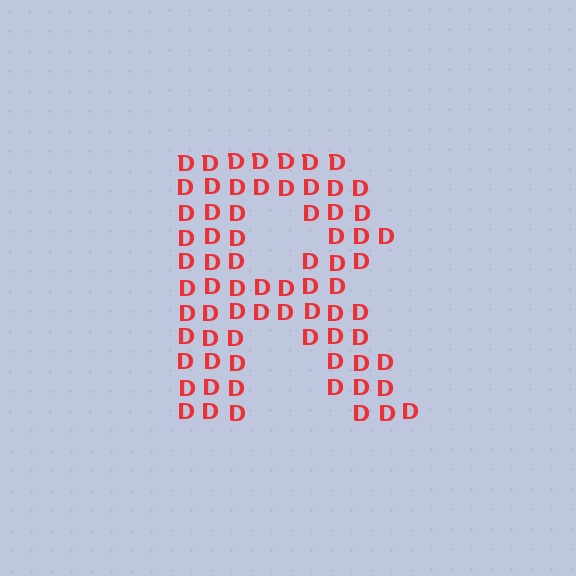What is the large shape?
The large shape is the letter R.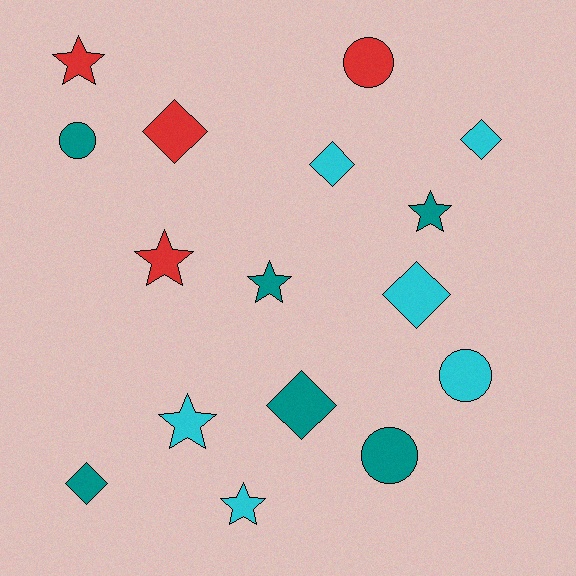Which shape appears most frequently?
Diamond, with 6 objects.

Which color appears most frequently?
Cyan, with 6 objects.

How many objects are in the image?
There are 16 objects.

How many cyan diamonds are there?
There are 3 cyan diamonds.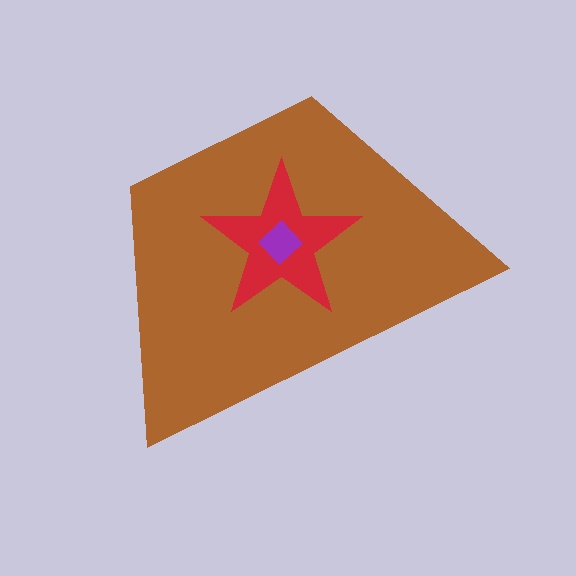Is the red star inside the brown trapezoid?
Yes.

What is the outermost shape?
The brown trapezoid.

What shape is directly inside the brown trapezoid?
The red star.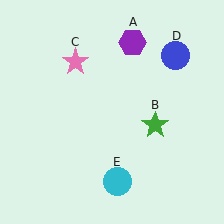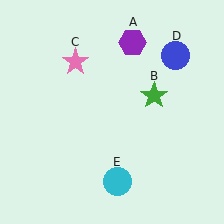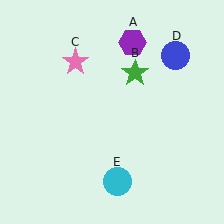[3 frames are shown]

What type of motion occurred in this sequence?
The green star (object B) rotated counterclockwise around the center of the scene.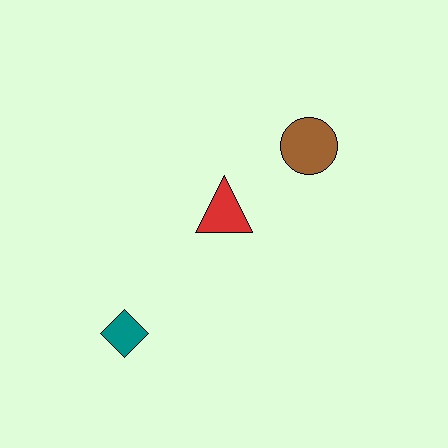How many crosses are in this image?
There are no crosses.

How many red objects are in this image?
There is 1 red object.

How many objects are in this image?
There are 3 objects.